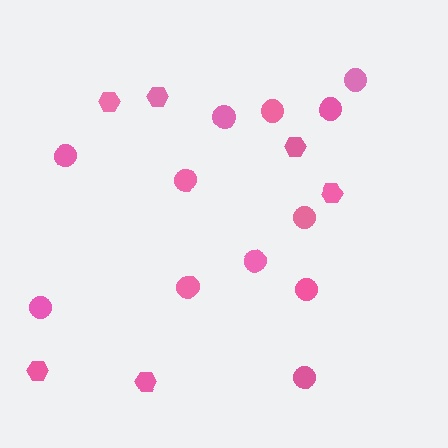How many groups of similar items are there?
There are 2 groups: one group of hexagons (6) and one group of circles (12).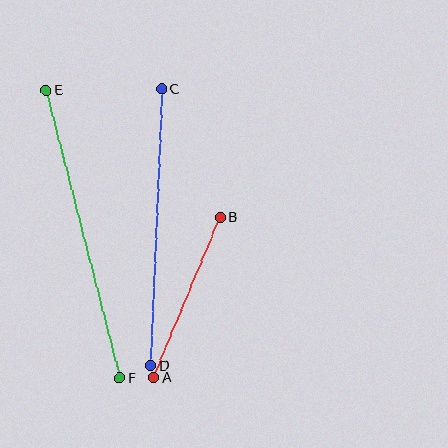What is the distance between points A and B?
The distance is approximately 173 pixels.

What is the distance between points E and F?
The distance is approximately 297 pixels.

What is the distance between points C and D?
The distance is approximately 277 pixels.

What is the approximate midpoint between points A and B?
The midpoint is at approximately (187, 298) pixels.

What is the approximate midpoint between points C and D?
The midpoint is at approximately (156, 227) pixels.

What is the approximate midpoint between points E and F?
The midpoint is at approximately (83, 234) pixels.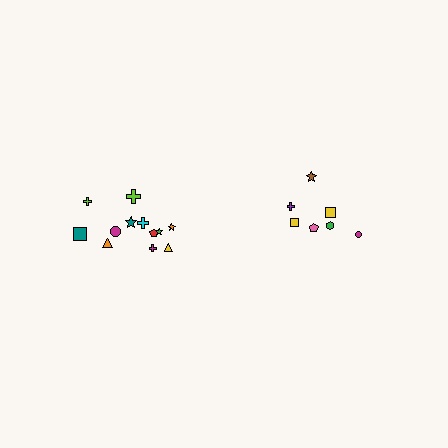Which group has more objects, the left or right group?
The left group.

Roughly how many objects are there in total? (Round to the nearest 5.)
Roughly 20 objects in total.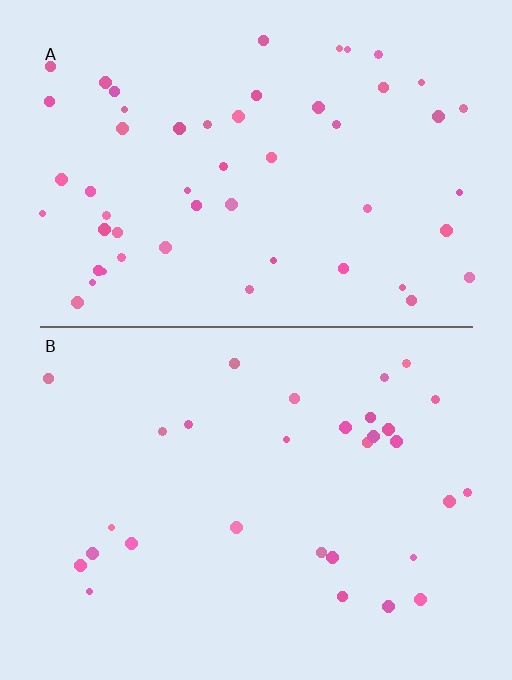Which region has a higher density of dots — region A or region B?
A (the top).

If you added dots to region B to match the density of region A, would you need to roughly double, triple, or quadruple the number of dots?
Approximately double.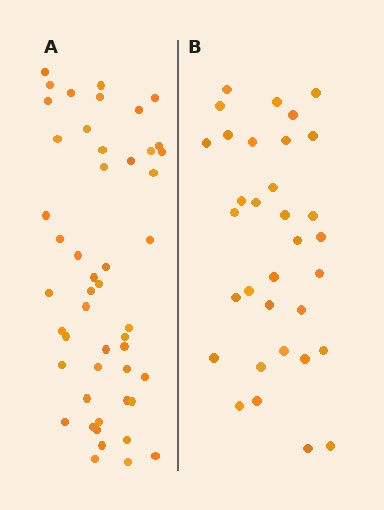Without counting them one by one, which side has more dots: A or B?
Region A (the left region) has more dots.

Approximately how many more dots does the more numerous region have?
Region A has approximately 15 more dots than region B.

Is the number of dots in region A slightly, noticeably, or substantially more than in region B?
Region A has substantially more. The ratio is roughly 1.5 to 1.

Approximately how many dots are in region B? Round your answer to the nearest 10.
About 30 dots. (The exact count is 33, which rounds to 30.)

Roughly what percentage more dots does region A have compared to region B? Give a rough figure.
About 50% more.